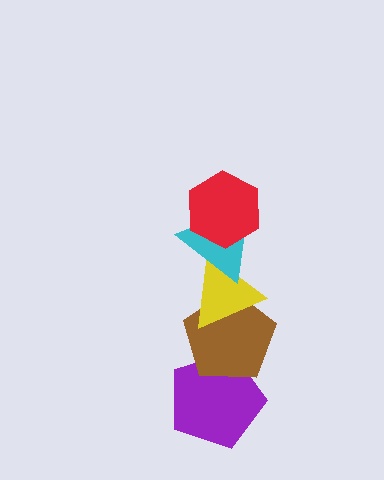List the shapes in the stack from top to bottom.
From top to bottom: the red hexagon, the cyan triangle, the yellow triangle, the brown pentagon, the purple pentagon.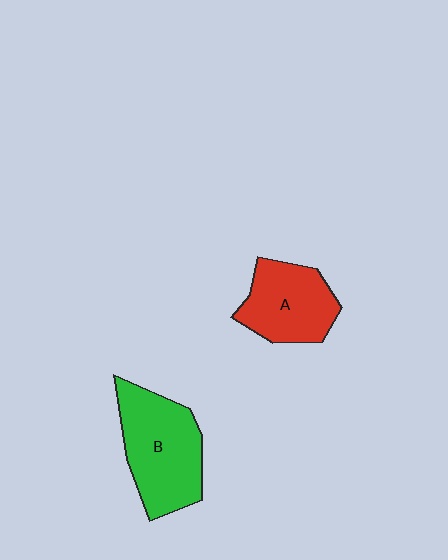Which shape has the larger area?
Shape B (green).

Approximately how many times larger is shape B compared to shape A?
Approximately 1.3 times.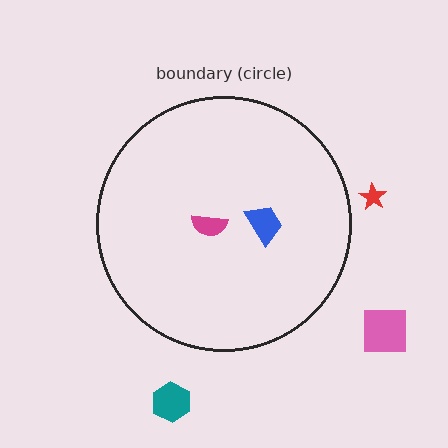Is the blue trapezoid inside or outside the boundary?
Inside.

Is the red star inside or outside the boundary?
Outside.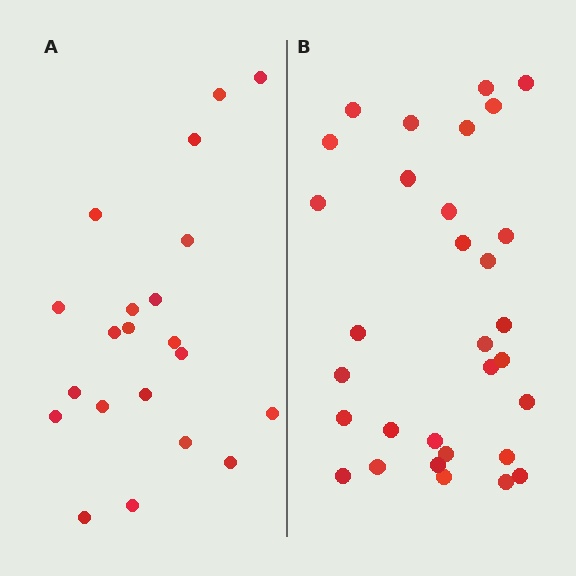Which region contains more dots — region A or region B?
Region B (the right region) has more dots.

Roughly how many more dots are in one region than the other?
Region B has roughly 10 or so more dots than region A.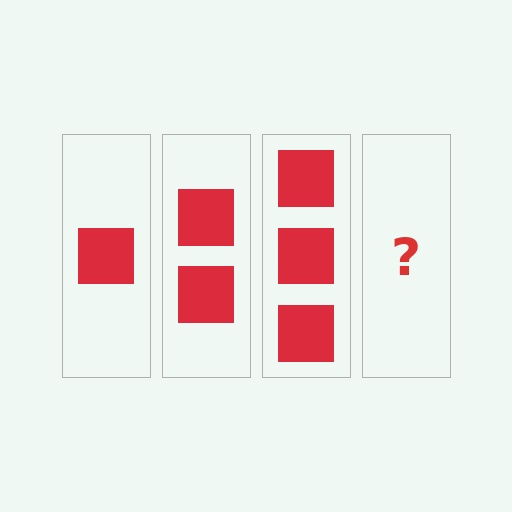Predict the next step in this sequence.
The next step is 4 squares.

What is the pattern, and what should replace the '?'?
The pattern is that each step adds one more square. The '?' should be 4 squares.